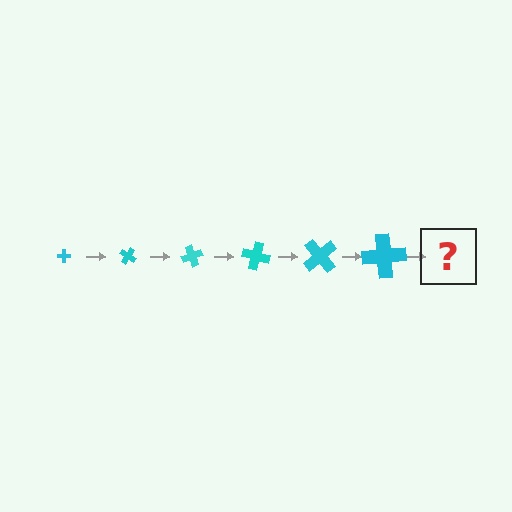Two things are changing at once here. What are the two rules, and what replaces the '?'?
The two rules are that the cross grows larger each step and it rotates 35 degrees each step. The '?' should be a cross, larger than the previous one and rotated 210 degrees from the start.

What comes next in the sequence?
The next element should be a cross, larger than the previous one and rotated 210 degrees from the start.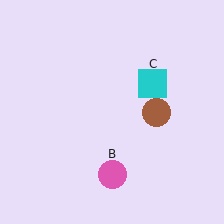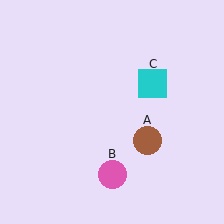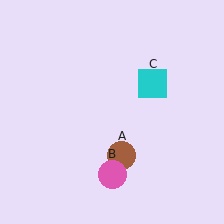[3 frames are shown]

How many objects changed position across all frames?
1 object changed position: brown circle (object A).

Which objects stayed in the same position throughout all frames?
Pink circle (object B) and cyan square (object C) remained stationary.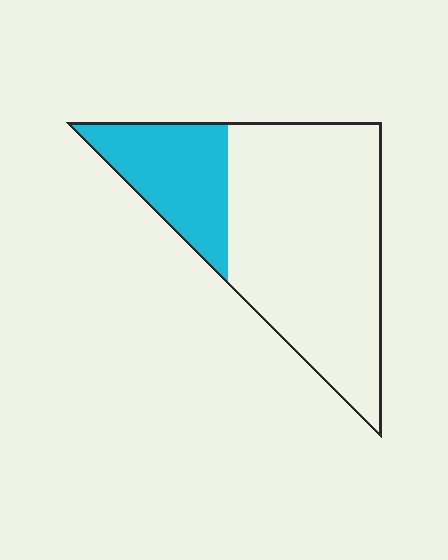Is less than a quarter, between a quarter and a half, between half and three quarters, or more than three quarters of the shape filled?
Between a quarter and a half.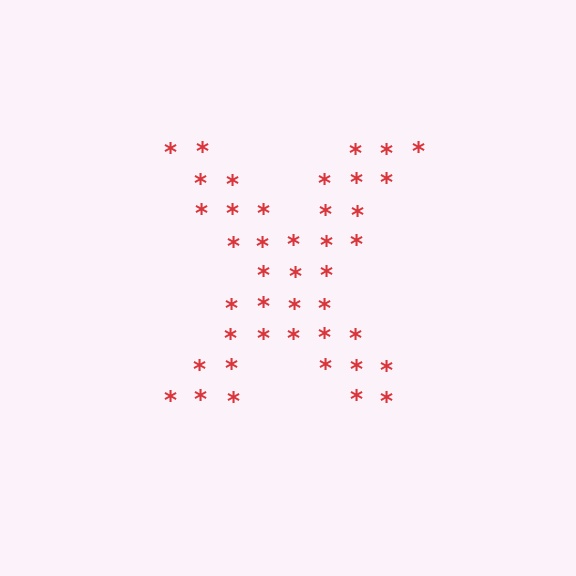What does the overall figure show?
The overall figure shows the letter X.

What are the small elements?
The small elements are asterisks.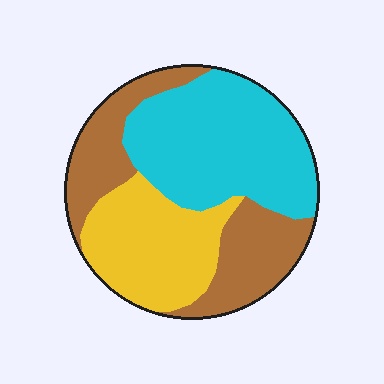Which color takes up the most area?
Cyan, at roughly 40%.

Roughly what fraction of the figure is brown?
Brown takes up between a quarter and a half of the figure.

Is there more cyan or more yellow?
Cyan.